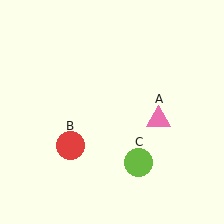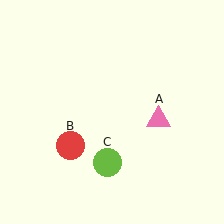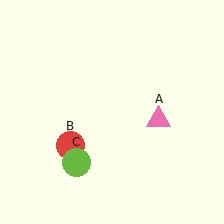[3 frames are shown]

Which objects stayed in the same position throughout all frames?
Pink triangle (object A) and red circle (object B) remained stationary.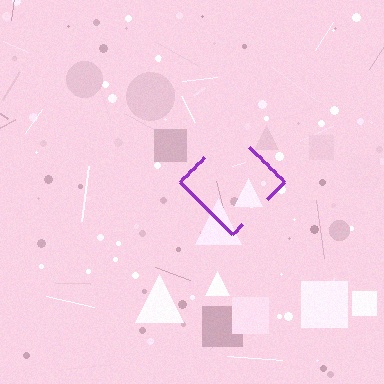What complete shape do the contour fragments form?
The contour fragments form a diamond.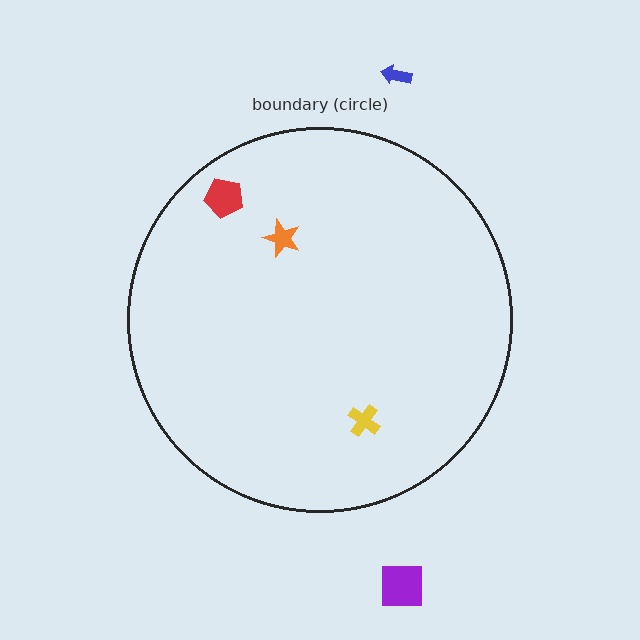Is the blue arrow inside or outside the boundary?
Outside.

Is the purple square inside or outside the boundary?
Outside.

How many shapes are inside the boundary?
3 inside, 2 outside.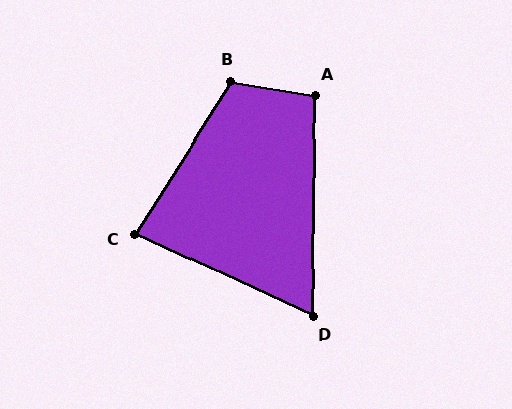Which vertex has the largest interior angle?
B, at approximately 114 degrees.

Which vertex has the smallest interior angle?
D, at approximately 66 degrees.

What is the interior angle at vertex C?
Approximately 82 degrees (acute).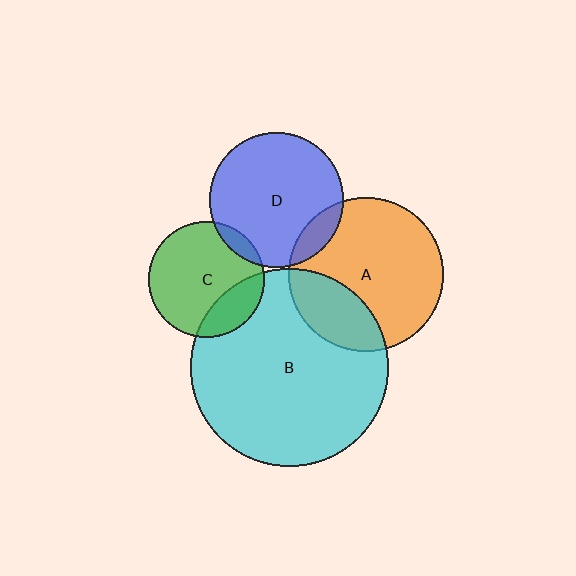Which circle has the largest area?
Circle B (cyan).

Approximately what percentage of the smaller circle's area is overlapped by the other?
Approximately 25%.